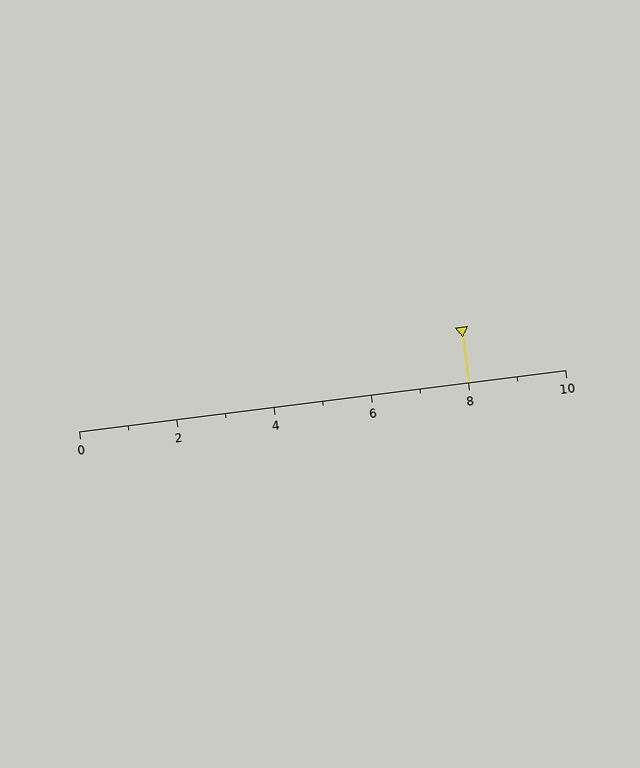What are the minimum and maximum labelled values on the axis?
The axis runs from 0 to 10.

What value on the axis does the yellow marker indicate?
The marker indicates approximately 8.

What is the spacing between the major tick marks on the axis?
The major ticks are spaced 2 apart.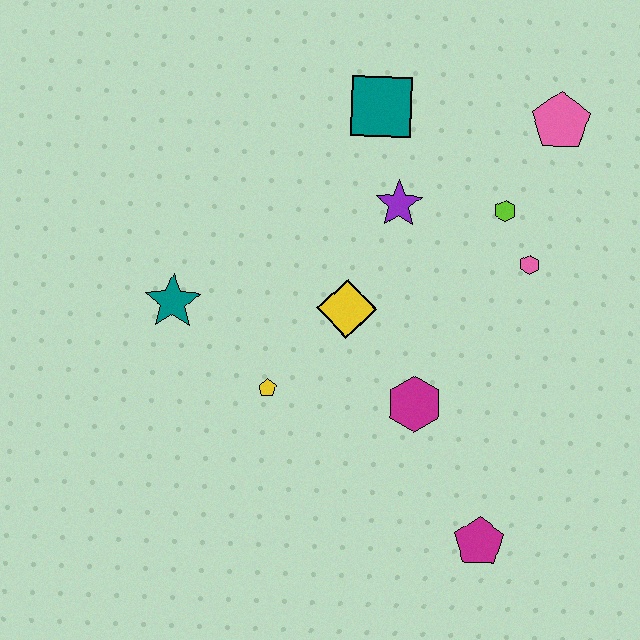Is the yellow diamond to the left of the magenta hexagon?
Yes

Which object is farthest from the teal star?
The pink pentagon is farthest from the teal star.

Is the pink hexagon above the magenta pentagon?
Yes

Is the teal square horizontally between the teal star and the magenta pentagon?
Yes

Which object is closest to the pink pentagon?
The lime hexagon is closest to the pink pentagon.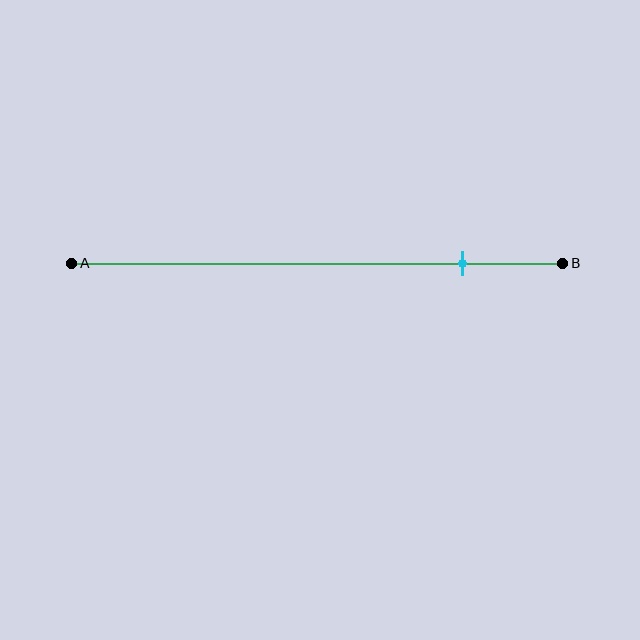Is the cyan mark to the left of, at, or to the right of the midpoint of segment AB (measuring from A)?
The cyan mark is to the right of the midpoint of segment AB.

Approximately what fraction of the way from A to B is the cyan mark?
The cyan mark is approximately 80% of the way from A to B.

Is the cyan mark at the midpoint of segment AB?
No, the mark is at about 80% from A, not at the 50% midpoint.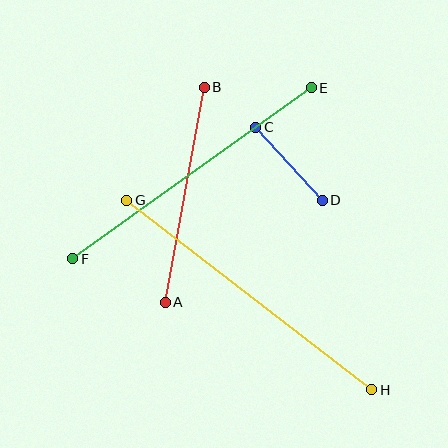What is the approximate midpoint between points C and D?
The midpoint is at approximately (289, 164) pixels.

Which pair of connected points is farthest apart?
Points G and H are farthest apart.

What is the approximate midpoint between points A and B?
The midpoint is at approximately (185, 195) pixels.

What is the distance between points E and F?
The distance is approximately 294 pixels.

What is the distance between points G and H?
The distance is approximately 310 pixels.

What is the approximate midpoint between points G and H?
The midpoint is at approximately (249, 295) pixels.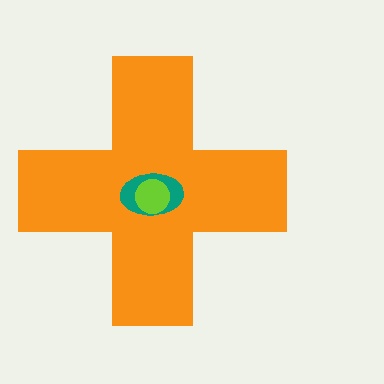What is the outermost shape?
The orange cross.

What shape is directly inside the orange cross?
The teal ellipse.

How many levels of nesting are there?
3.